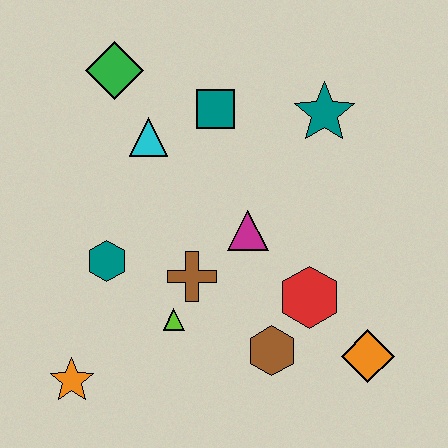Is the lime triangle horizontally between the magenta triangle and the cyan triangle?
Yes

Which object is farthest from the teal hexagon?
The orange diamond is farthest from the teal hexagon.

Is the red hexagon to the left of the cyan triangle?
No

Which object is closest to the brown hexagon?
The red hexagon is closest to the brown hexagon.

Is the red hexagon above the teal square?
No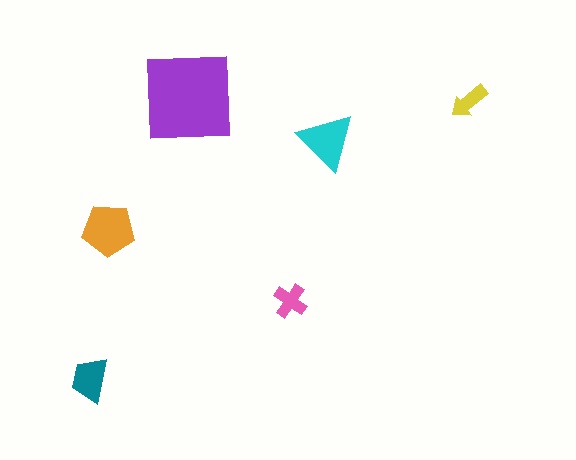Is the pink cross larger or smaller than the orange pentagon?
Smaller.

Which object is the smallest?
The yellow arrow.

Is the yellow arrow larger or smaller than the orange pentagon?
Smaller.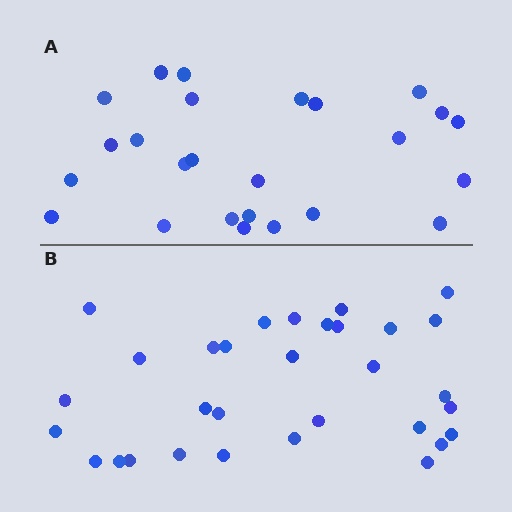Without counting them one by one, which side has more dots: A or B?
Region B (the bottom region) has more dots.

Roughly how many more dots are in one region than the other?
Region B has about 6 more dots than region A.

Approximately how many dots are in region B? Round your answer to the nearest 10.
About 30 dots. (The exact count is 31, which rounds to 30.)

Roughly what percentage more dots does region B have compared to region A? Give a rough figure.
About 25% more.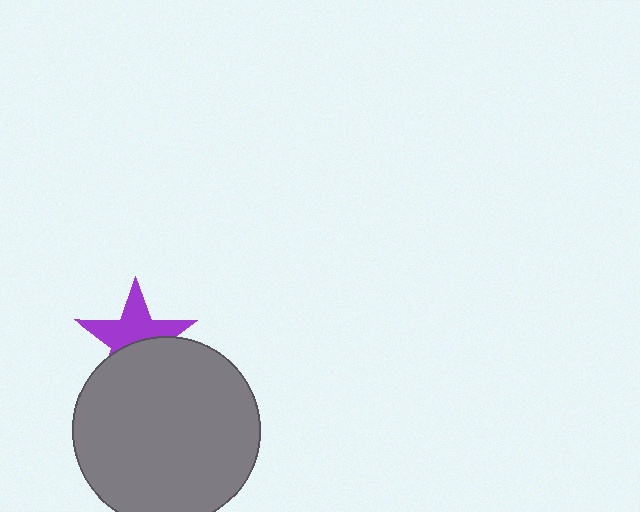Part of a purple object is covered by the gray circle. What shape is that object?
It is a star.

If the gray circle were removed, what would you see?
You would see the complete purple star.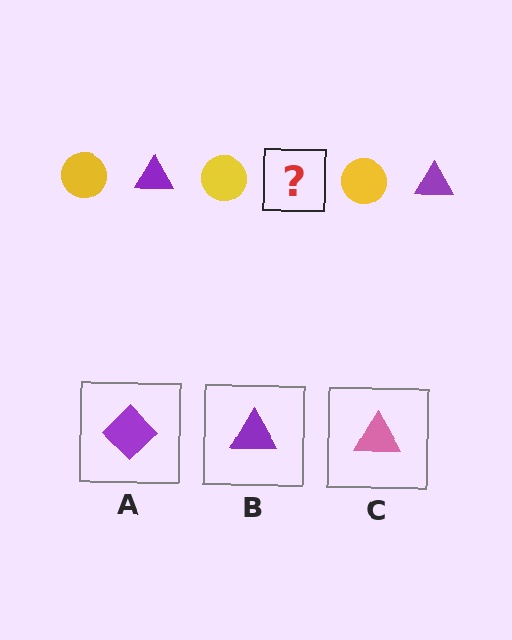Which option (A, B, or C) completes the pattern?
B.